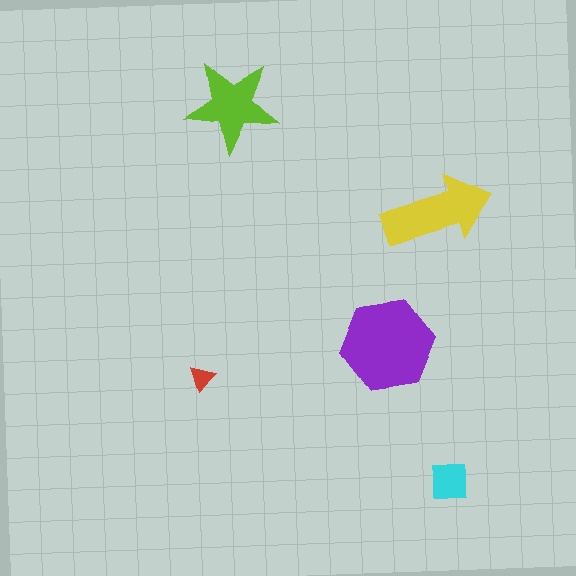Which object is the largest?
The purple hexagon.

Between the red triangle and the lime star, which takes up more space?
The lime star.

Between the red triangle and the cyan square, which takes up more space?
The cyan square.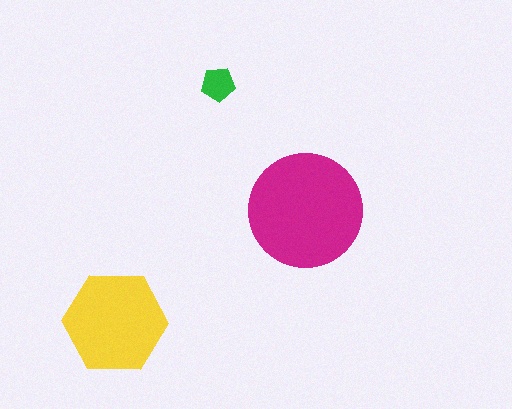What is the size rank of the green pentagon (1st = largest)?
3rd.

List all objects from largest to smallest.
The magenta circle, the yellow hexagon, the green pentagon.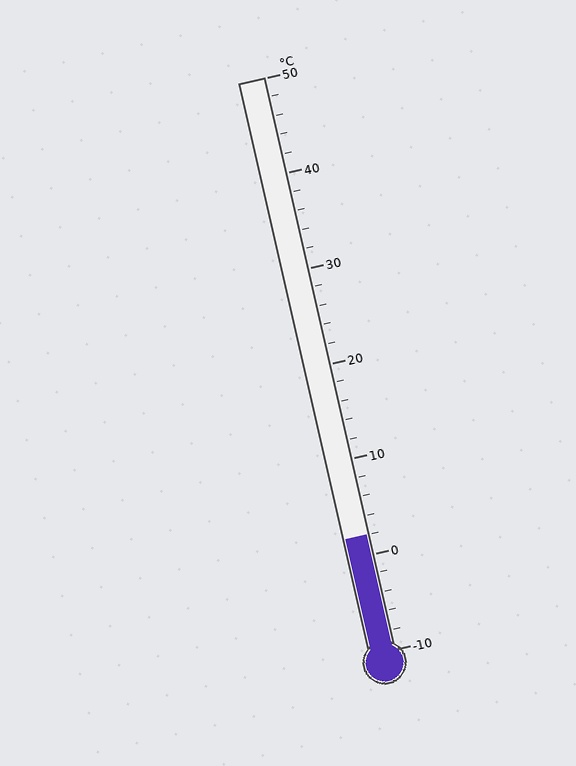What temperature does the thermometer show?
The thermometer shows approximately 2°C.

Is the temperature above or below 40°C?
The temperature is below 40°C.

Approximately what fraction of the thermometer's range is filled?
The thermometer is filled to approximately 20% of its range.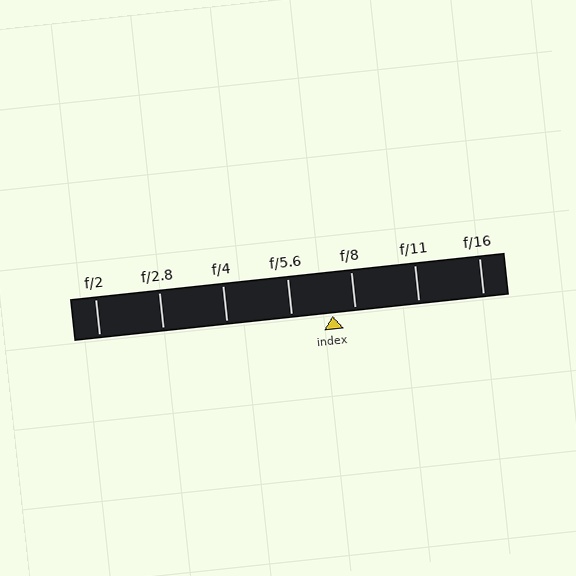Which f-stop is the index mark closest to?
The index mark is closest to f/8.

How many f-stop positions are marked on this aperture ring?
There are 7 f-stop positions marked.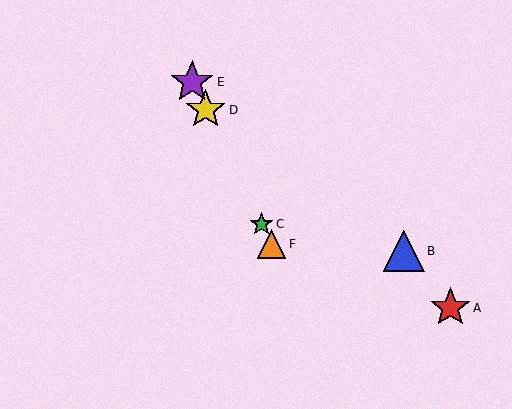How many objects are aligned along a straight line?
4 objects (C, D, E, F) are aligned along a straight line.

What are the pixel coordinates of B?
Object B is at (404, 251).